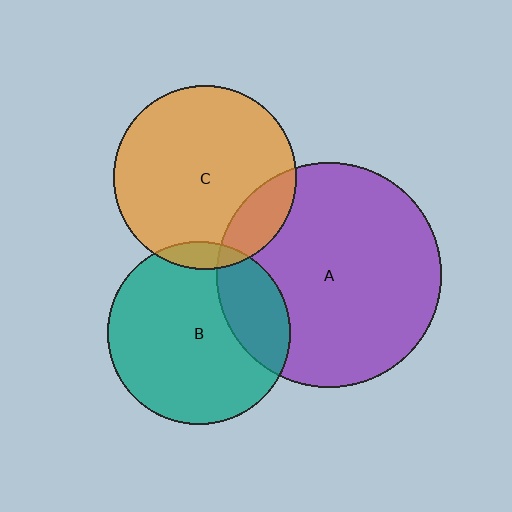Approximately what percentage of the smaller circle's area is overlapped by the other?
Approximately 25%.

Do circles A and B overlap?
Yes.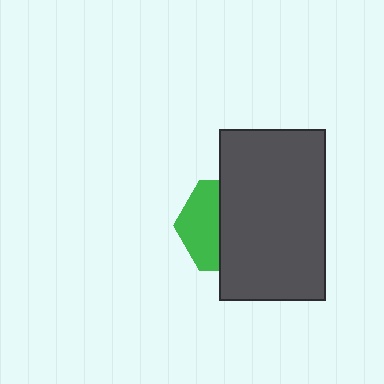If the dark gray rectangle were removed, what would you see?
You would see the complete green hexagon.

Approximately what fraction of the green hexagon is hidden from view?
Roughly 58% of the green hexagon is hidden behind the dark gray rectangle.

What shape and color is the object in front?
The object in front is a dark gray rectangle.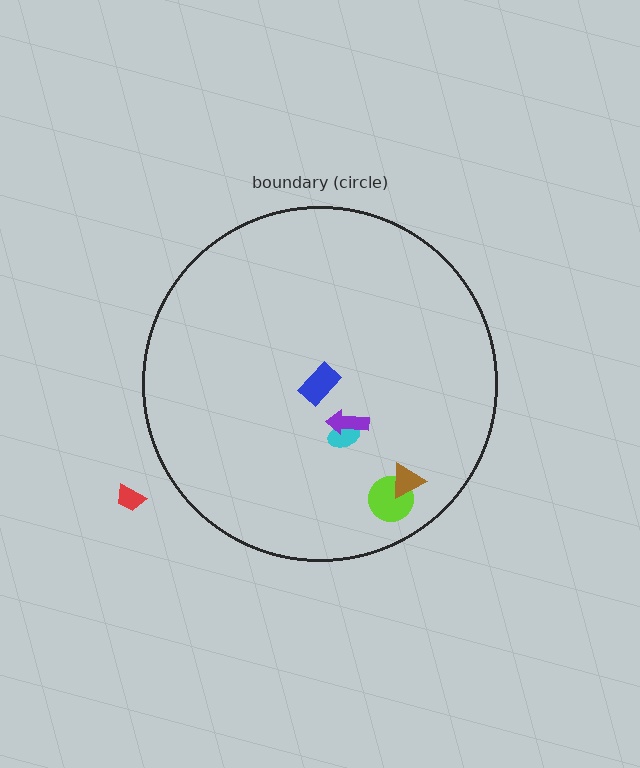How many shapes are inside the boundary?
5 inside, 1 outside.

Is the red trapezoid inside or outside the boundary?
Outside.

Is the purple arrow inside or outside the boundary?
Inside.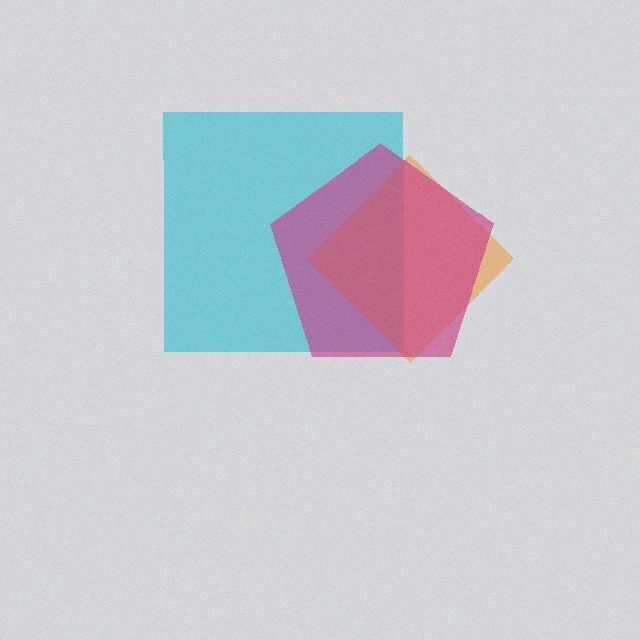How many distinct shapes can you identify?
There are 3 distinct shapes: a cyan square, an orange diamond, a magenta pentagon.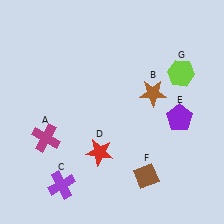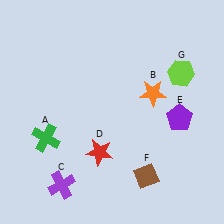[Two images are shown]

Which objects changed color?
A changed from magenta to green. B changed from brown to orange.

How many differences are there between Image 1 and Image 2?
There are 2 differences between the two images.